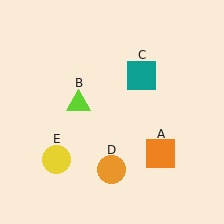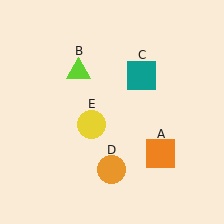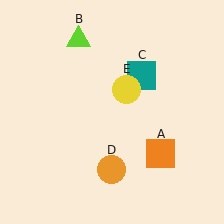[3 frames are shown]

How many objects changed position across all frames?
2 objects changed position: lime triangle (object B), yellow circle (object E).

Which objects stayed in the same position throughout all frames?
Orange square (object A) and teal square (object C) and orange circle (object D) remained stationary.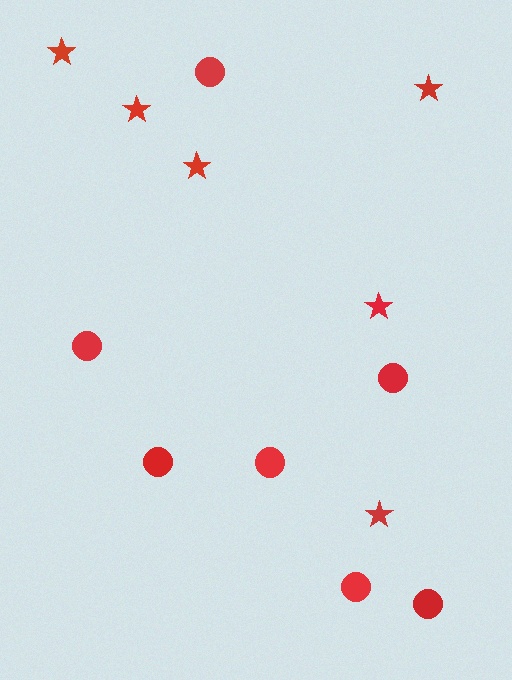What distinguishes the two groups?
There are 2 groups: one group of stars (6) and one group of circles (7).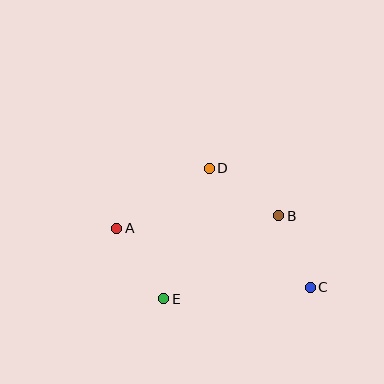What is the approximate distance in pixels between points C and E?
The distance between C and E is approximately 147 pixels.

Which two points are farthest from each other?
Points A and C are farthest from each other.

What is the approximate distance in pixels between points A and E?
The distance between A and E is approximately 85 pixels.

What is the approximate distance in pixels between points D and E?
The distance between D and E is approximately 138 pixels.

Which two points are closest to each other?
Points B and C are closest to each other.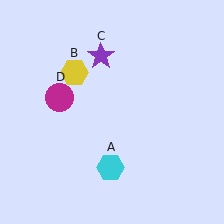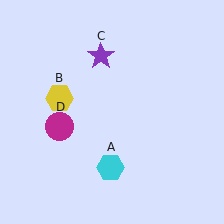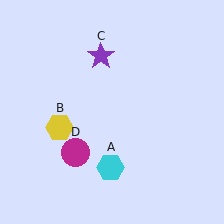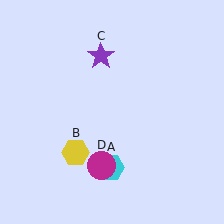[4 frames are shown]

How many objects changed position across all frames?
2 objects changed position: yellow hexagon (object B), magenta circle (object D).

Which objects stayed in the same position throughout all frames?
Cyan hexagon (object A) and purple star (object C) remained stationary.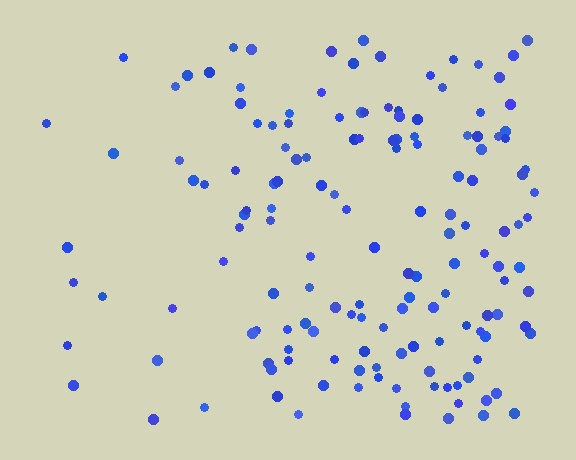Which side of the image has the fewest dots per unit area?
The left.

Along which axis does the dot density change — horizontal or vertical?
Horizontal.